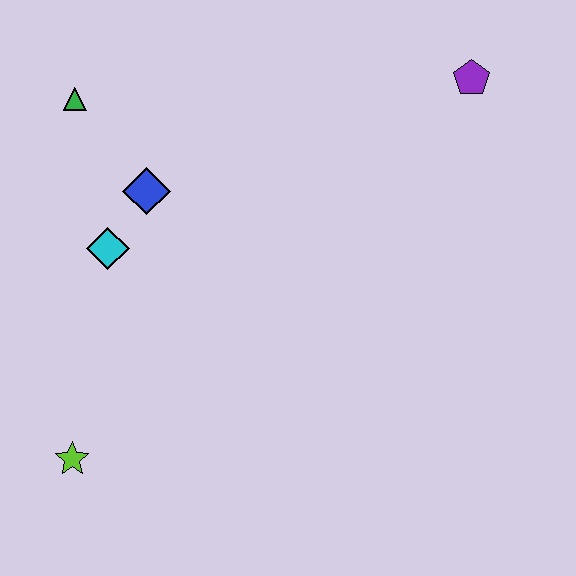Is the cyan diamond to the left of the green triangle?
No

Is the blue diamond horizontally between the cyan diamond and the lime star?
No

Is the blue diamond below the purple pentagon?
Yes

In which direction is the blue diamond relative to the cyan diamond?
The blue diamond is above the cyan diamond.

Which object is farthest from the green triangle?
The purple pentagon is farthest from the green triangle.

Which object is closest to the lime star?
The cyan diamond is closest to the lime star.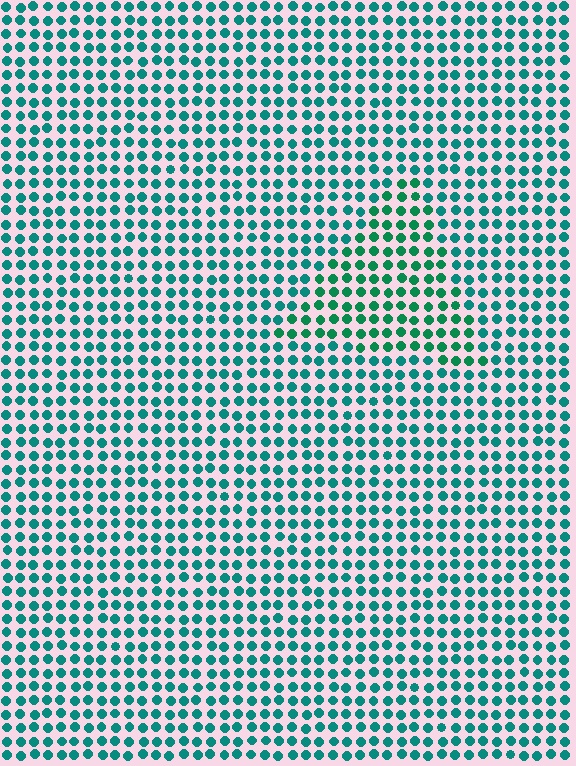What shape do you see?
I see a triangle.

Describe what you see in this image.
The image is filled with small teal elements in a uniform arrangement. A triangle-shaped region is visible where the elements are tinted to a slightly different hue, forming a subtle color boundary.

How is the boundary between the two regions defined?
The boundary is defined purely by a slight shift in hue (about 23 degrees). Spacing, size, and orientation are identical on both sides.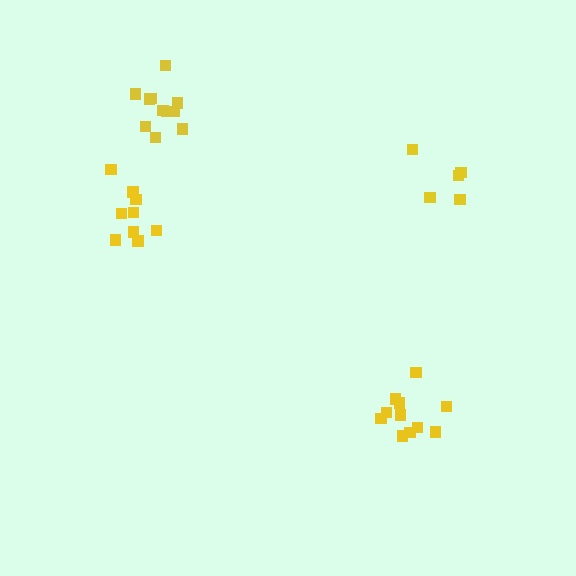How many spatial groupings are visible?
There are 4 spatial groupings.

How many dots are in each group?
Group 1: 11 dots, Group 2: 5 dots, Group 3: 9 dots, Group 4: 11 dots (36 total).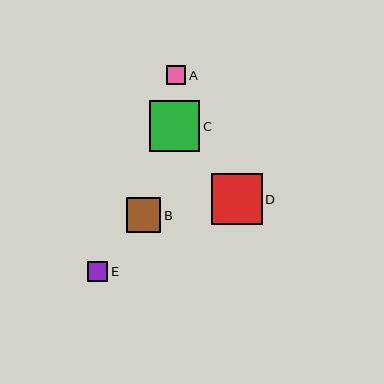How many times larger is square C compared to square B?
Square C is approximately 1.4 times the size of square B.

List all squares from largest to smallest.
From largest to smallest: D, C, B, E, A.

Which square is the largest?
Square D is the largest with a size of approximately 51 pixels.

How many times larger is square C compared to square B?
Square C is approximately 1.4 times the size of square B.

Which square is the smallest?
Square A is the smallest with a size of approximately 19 pixels.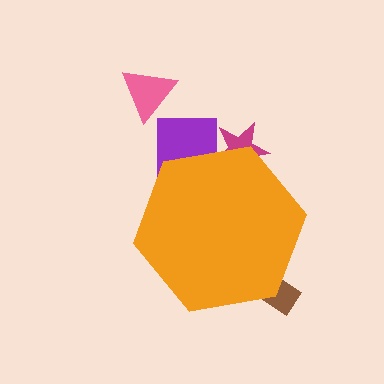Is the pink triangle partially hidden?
No, the pink triangle is fully visible.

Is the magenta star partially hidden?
Yes, the magenta star is partially hidden behind the orange hexagon.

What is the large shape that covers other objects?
An orange hexagon.